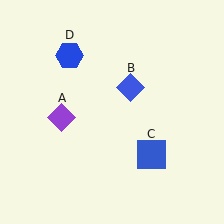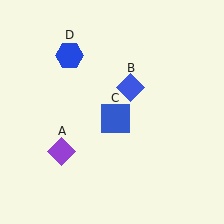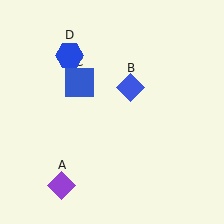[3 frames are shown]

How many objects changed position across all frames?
2 objects changed position: purple diamond (object A), blue square (object C).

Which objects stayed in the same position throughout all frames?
Blue diamond (object B) and blue hexagon (object D) remained stationary.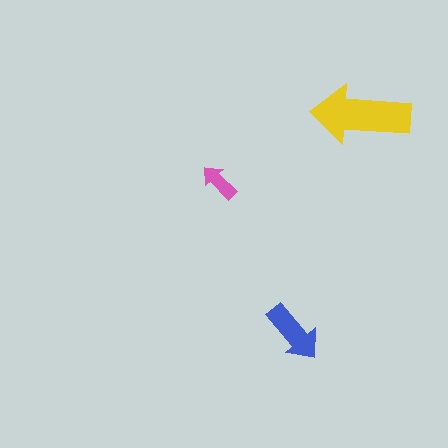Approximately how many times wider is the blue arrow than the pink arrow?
About 1.5 times wider.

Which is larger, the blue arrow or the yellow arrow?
The yellow one.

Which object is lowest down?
The blue arrow is bottommost.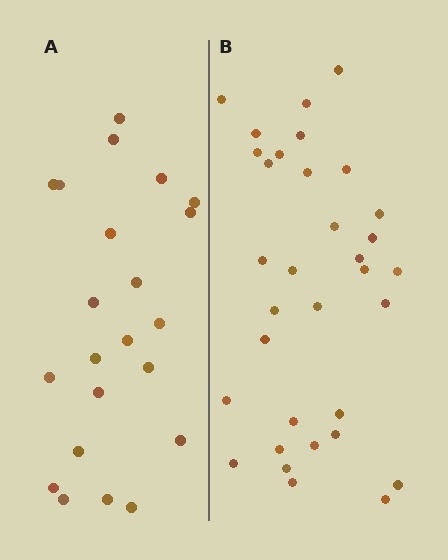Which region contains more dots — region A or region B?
Region B (the right region) has more dots.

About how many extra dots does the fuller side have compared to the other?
Region B has roughly 12 or so more dots than region A.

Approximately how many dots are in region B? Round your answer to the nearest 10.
About 30 dots. (The exact count is 33, which rounds to 30.)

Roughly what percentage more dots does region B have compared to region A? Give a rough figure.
About 50% more.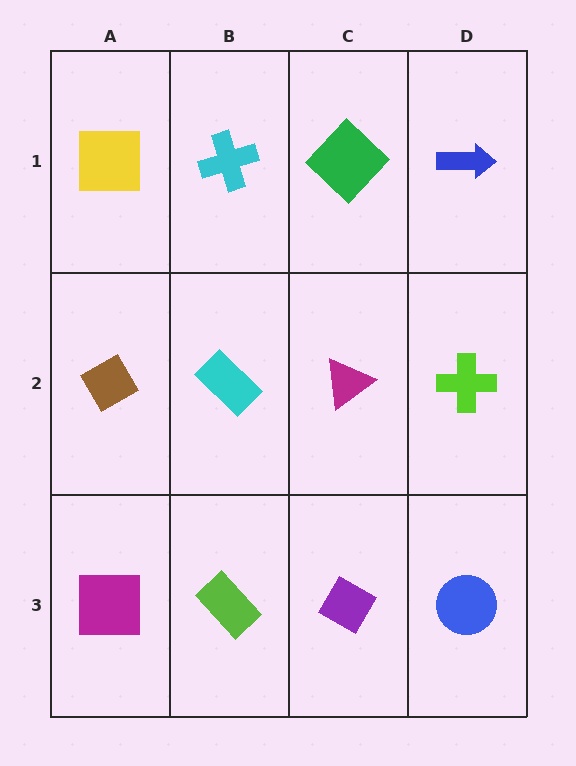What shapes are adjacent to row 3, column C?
A magenta triangle (row 2, column C), a lime rectangle (row 3, column B), a blue circle (row 3, column D).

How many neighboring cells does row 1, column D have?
2.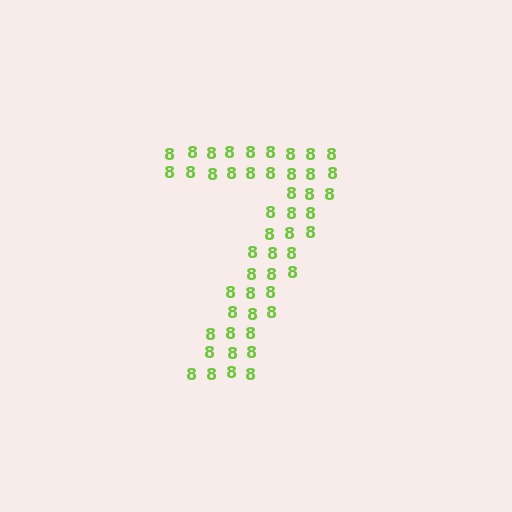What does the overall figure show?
The overall figure shows the digit 7.